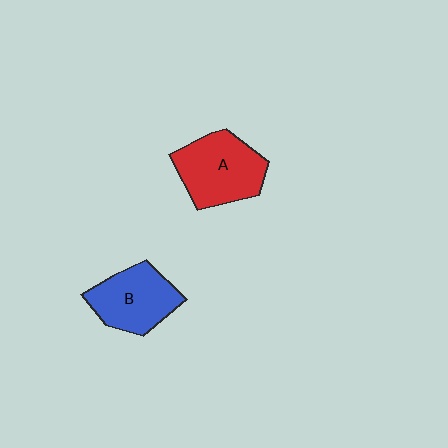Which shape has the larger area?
Shape A (red).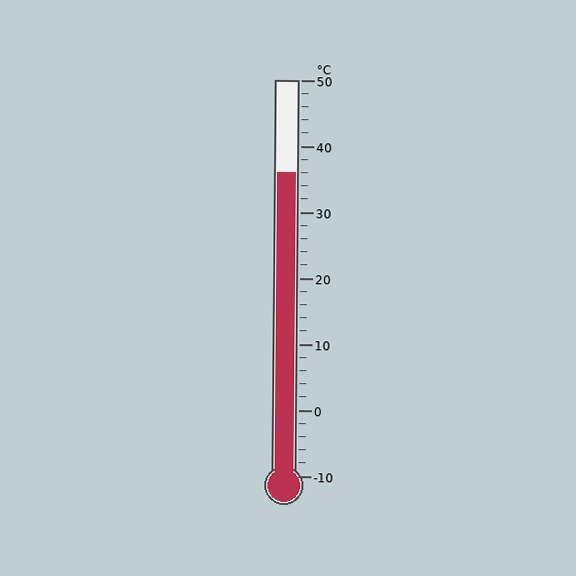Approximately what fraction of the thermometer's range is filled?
The thermometer is filled to approximately 75% of its range.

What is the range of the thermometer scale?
The thermometer scale ranges from -10°C to 50°C.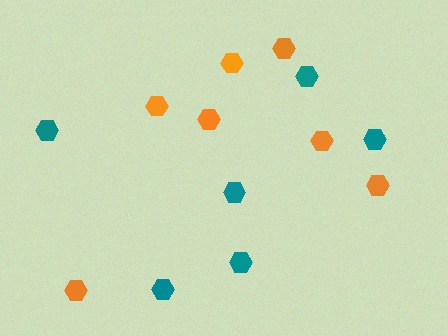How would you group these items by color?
There are 2 groups: one group of teal hexagons (6) and one group of orange hexagons (7).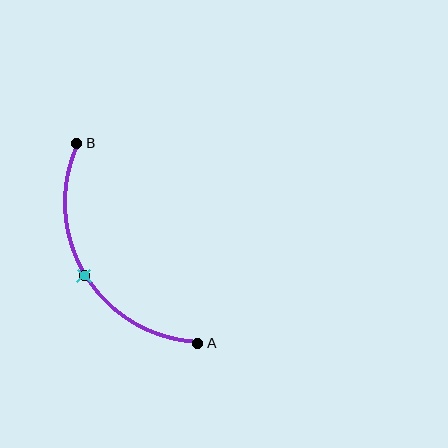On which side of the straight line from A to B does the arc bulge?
The arc bulges to the left of the straight line connecting A and B.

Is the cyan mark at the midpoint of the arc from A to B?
Yes. The cyan mark lies on the arc at equal arc-length from both A and B — it is the arc midpoint.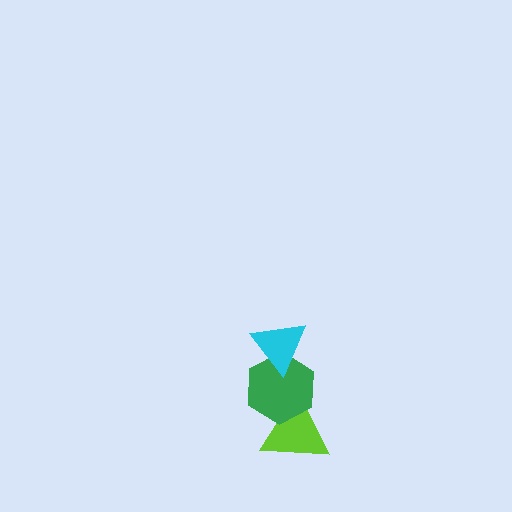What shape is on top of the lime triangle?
The green hexagon is on top of the lime triangle.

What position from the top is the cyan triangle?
The cyan triangle is 1st from the top.